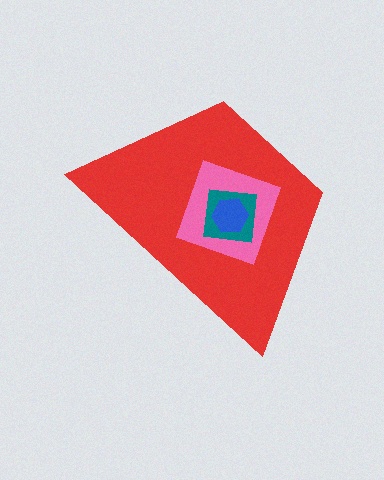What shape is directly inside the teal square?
The blue hexagon.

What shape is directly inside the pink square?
The teal square.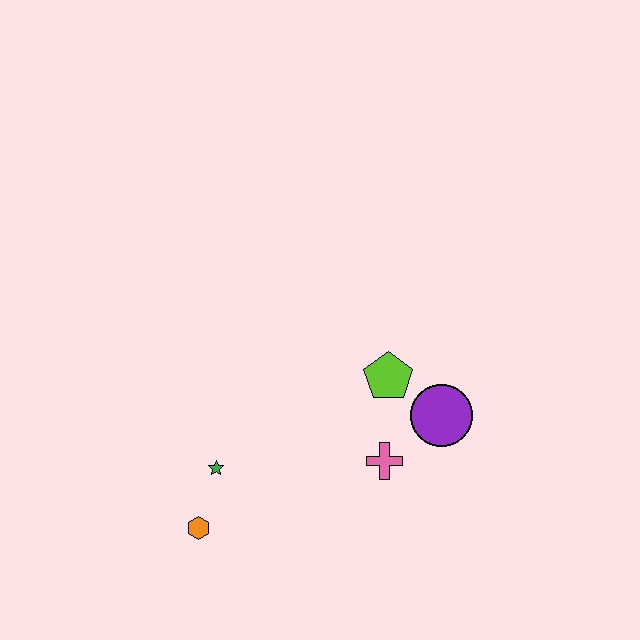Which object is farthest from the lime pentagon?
The orange hexagon is farthest from the lime pentagon.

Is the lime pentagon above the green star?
Yes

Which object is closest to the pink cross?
The purple circle is closest to the pink cross.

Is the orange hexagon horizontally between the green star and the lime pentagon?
No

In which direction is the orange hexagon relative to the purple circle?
The orange hexagon is to the left of the purple circle.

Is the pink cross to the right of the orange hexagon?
Yes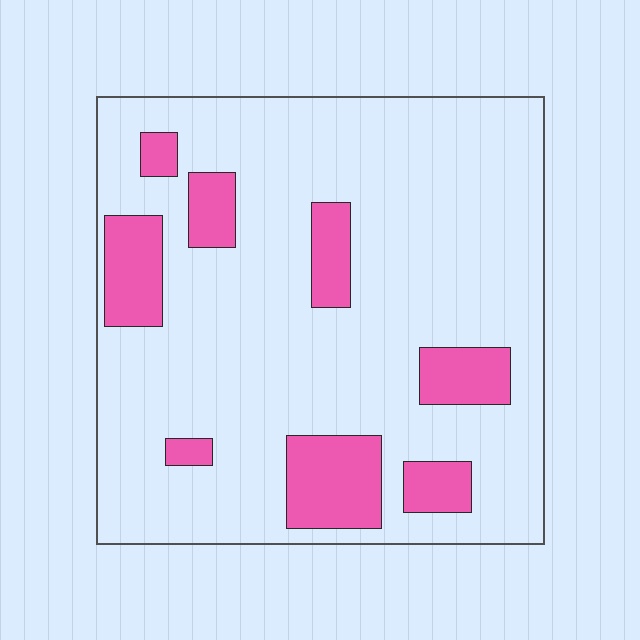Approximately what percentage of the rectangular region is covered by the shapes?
Approximately 20%.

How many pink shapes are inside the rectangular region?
8.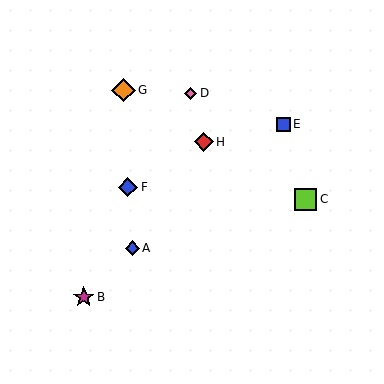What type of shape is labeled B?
Shape B is a magenta star.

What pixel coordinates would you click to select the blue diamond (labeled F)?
Click at (128, 187) to select the blue diamond F.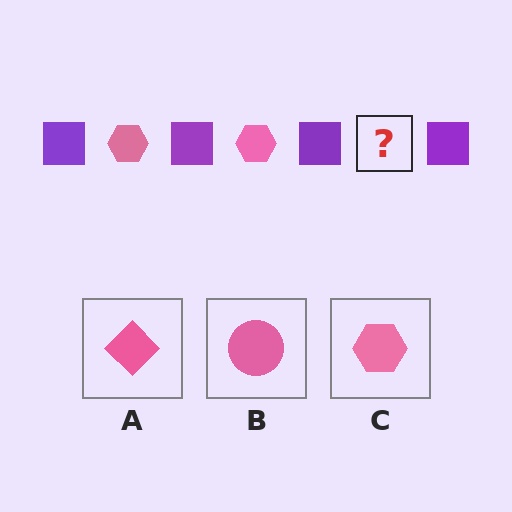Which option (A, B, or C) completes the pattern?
C.